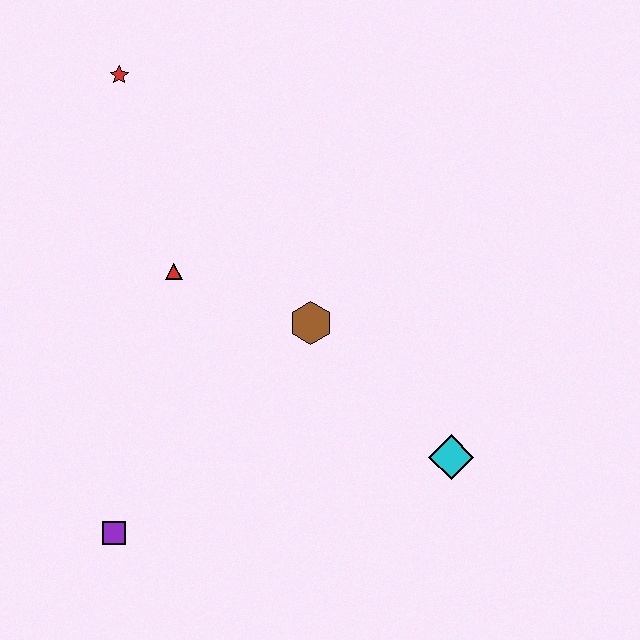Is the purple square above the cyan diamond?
No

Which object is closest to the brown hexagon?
The red triangle is closest to the brown hexagon.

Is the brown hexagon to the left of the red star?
No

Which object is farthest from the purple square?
The red star is farthest from the purple square.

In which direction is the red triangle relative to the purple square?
The red triangle is above the purple square.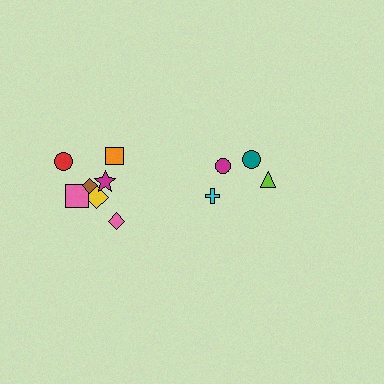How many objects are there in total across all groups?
There are 11 objects.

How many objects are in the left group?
There are 7 objects.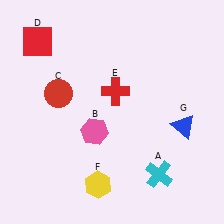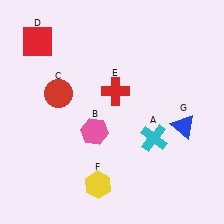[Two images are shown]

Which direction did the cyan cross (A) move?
The cyan cross (A) moved up.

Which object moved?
The cyan cross (A) moved up.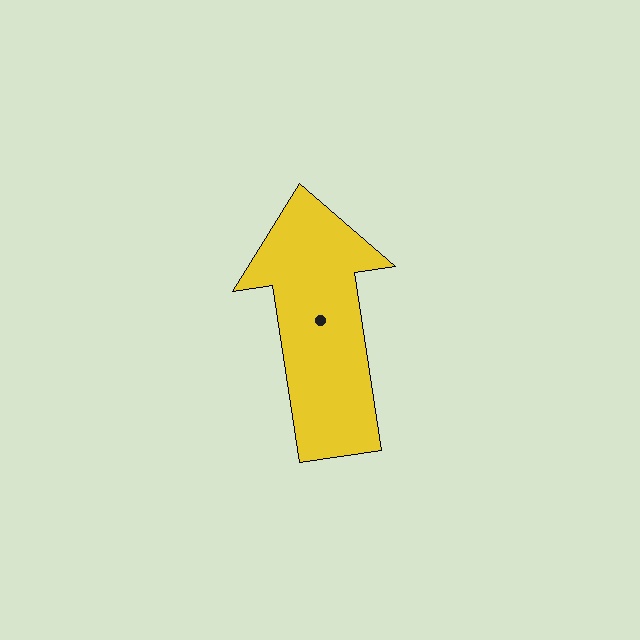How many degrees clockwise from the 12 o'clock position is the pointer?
Approximately 352 degrees.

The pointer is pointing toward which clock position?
Roughly 12 o'clock.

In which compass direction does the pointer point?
North.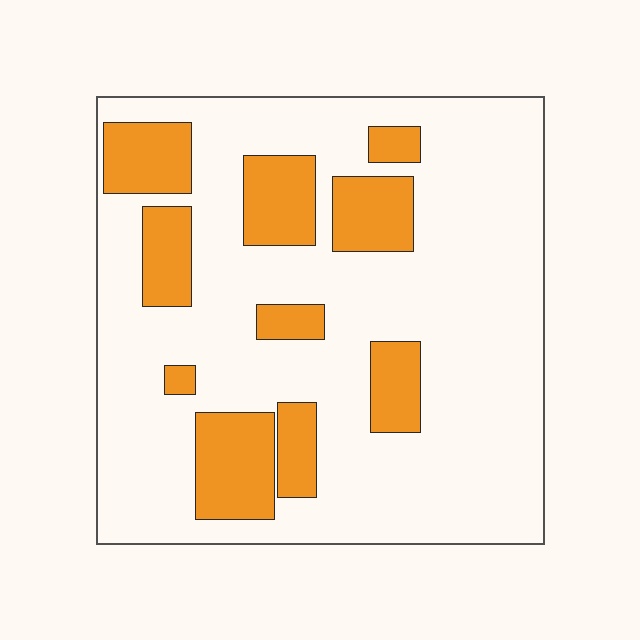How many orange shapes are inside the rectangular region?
10.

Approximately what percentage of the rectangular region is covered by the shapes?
Approximately 25%.